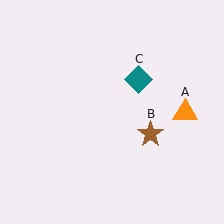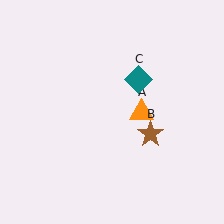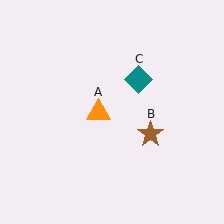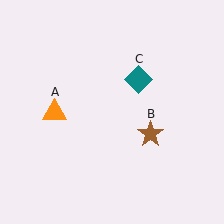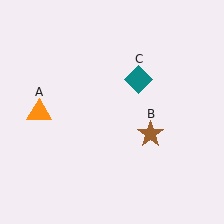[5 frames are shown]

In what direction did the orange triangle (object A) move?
The orange triangle (object A) moved left.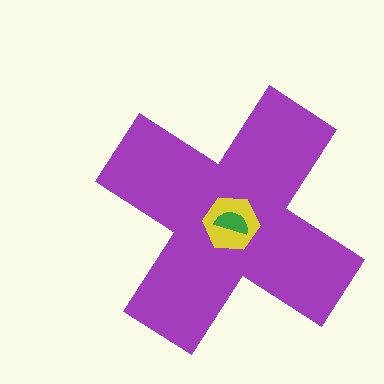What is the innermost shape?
The green semicircle.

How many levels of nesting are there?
3.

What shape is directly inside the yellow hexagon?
The green semicircle.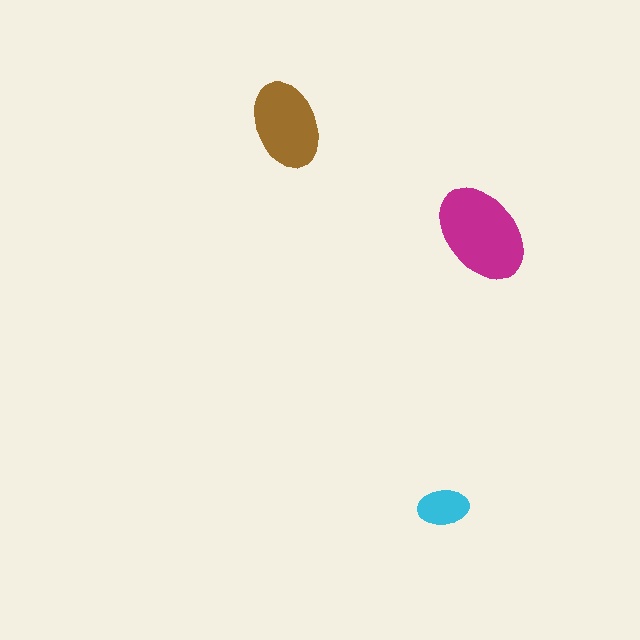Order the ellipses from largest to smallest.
the magenta one, the brown one, the cyan one.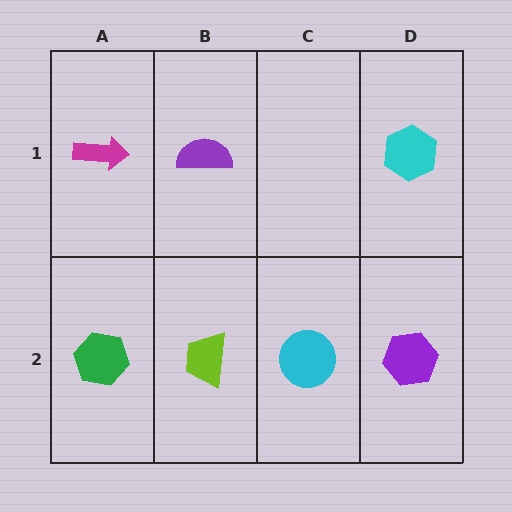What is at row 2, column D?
A purple hexagon.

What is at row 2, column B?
A lime trapezoid.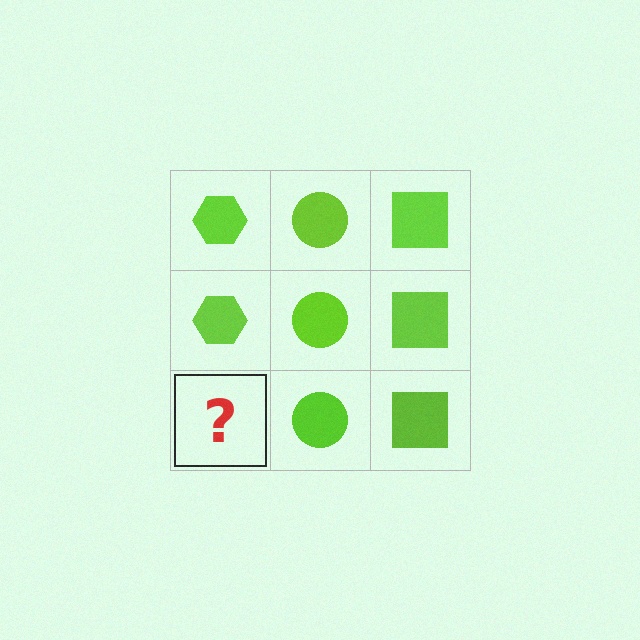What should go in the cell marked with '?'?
The missing cell should contain a lime hexagon.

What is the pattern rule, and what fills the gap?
The rule is that each column has a consistent shape. The gap should be filled with a lime hexagon.